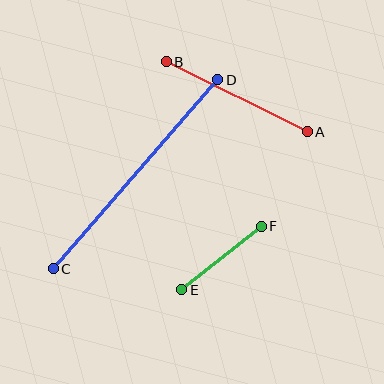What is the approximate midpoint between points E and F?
The midpoint is at approximately (222, 258) pixels.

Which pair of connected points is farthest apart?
Points C and D are farthest apart.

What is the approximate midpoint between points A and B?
The midpoint is at approximately (237, 97) pixels.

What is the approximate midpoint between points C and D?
The midpoint is at approximately (136, 174) pixels.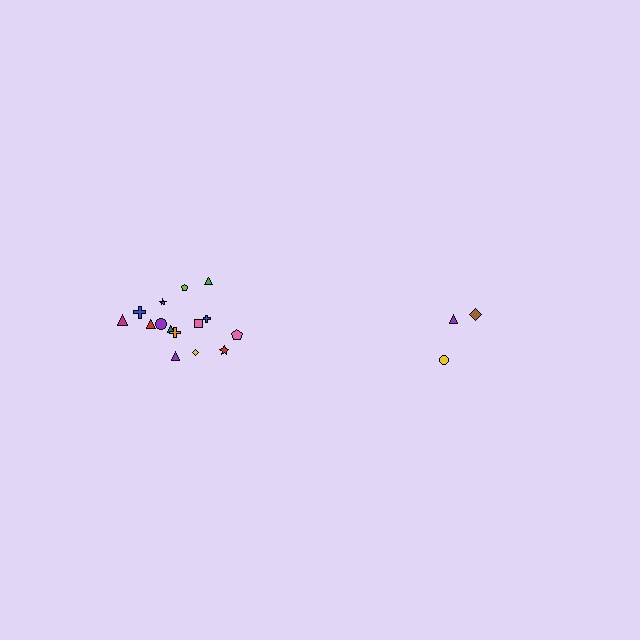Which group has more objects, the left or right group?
The left group.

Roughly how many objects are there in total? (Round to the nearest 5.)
Roughly 20 objects in total.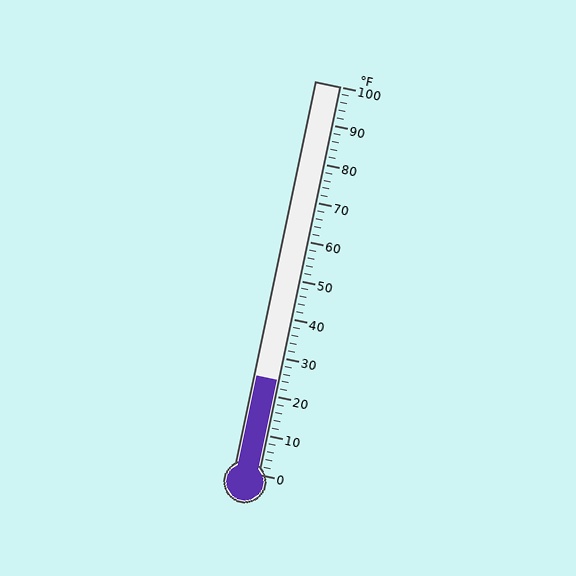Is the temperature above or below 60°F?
The temperature is below 60°F.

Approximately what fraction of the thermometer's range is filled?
The thermometer is filled to approximately 25% of its range.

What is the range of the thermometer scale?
The thermometer scale ranges from 0°F to 100°F.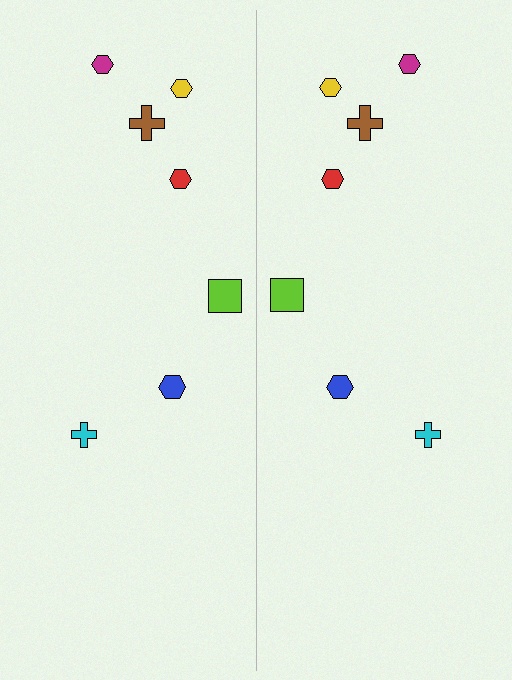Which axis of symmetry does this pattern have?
The pattern has a vertical axis of symmetry running through the center of the image.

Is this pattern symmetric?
Yes, this pattern has bilateral (reflection) symmetry.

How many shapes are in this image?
There are 14 shapes in this image.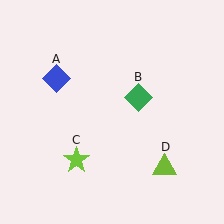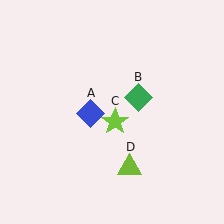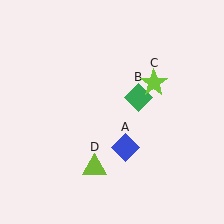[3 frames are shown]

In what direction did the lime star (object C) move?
The lime star (object C) moved up and to the right.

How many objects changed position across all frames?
3 objects changed position: blue diamond (object A), lime star (object C), lime triangle (object D).